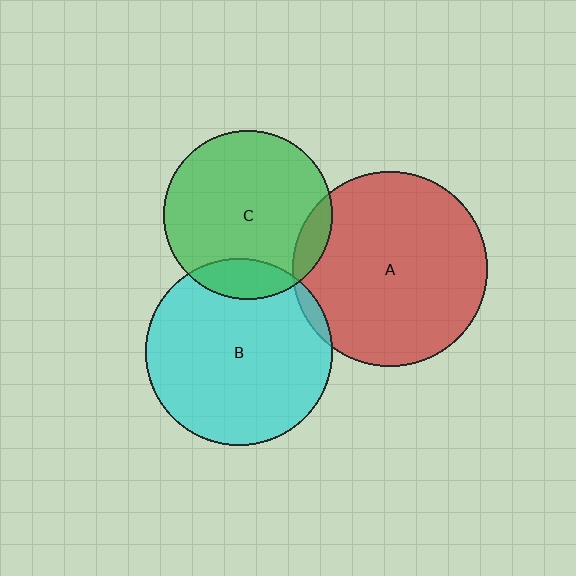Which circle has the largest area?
Circle A (red).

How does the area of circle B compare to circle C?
Approximately 1.2 times.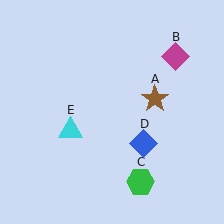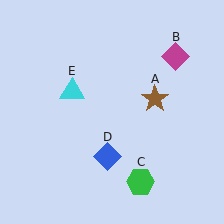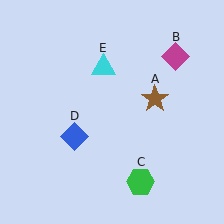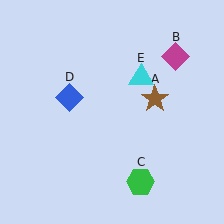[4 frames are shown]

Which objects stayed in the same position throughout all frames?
Brown star (object A) and magenta diamond (object B) and green hexagon (object C) remained stationary.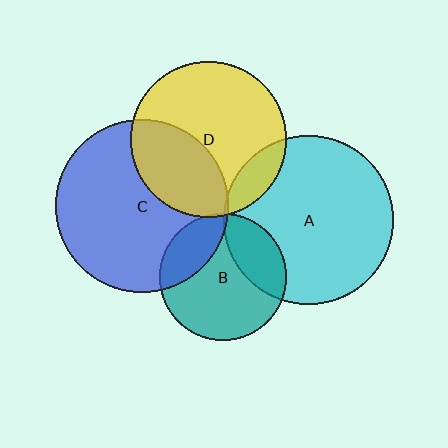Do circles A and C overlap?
Yes.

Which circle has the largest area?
Circle C (blue).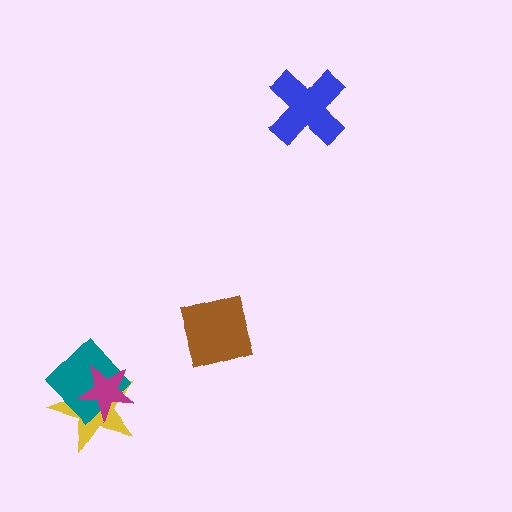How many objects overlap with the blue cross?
0 objects overlap with the blue cross.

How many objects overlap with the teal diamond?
2 objects overlap with the teal diamond.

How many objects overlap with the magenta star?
2 objects overlap with the magenta star.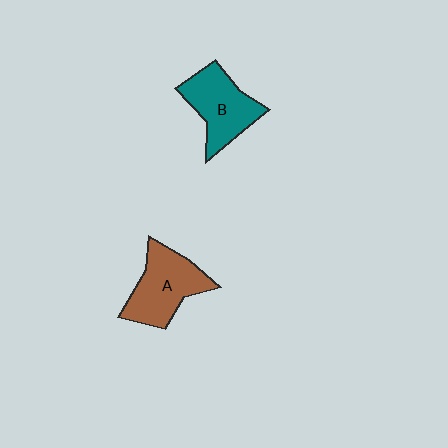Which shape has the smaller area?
Shape B (teal).